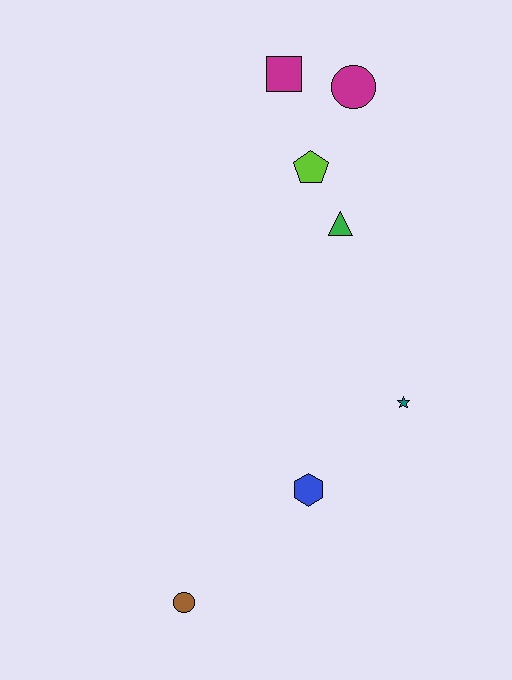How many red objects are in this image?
There are no red objects.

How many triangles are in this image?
There is 1 triangle.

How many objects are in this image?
There are 7 objects.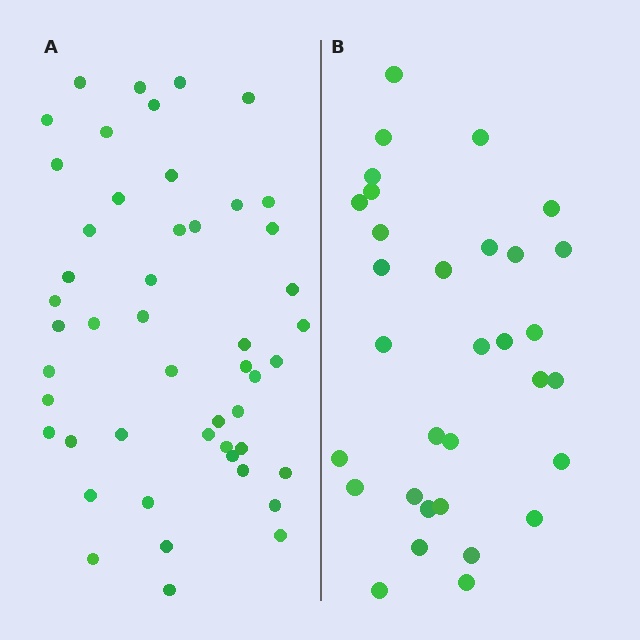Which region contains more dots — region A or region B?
Region A (the left region) has more dots.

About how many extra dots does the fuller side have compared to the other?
Region A has approximately 15 more dots than region B.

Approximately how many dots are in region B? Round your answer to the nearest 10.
About 30 dots. (The exact count is 32, which rounds to 30.)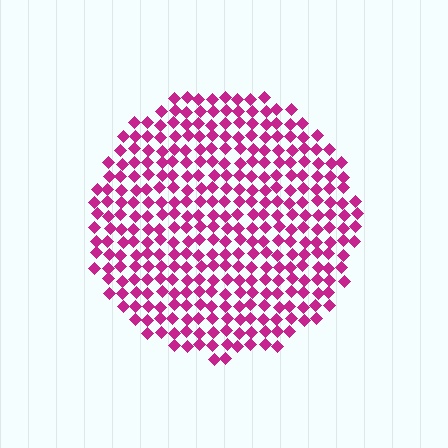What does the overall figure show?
The overall figure shows a circle.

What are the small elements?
The small elements are diamonds.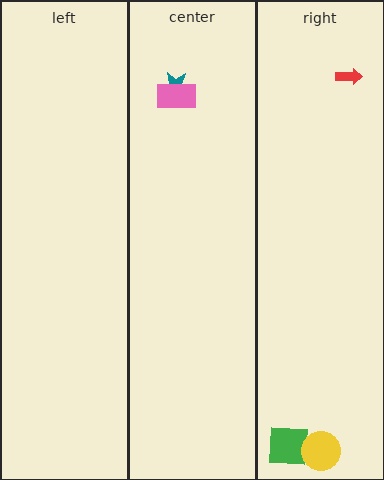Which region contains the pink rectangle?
The center region.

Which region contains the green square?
The right region.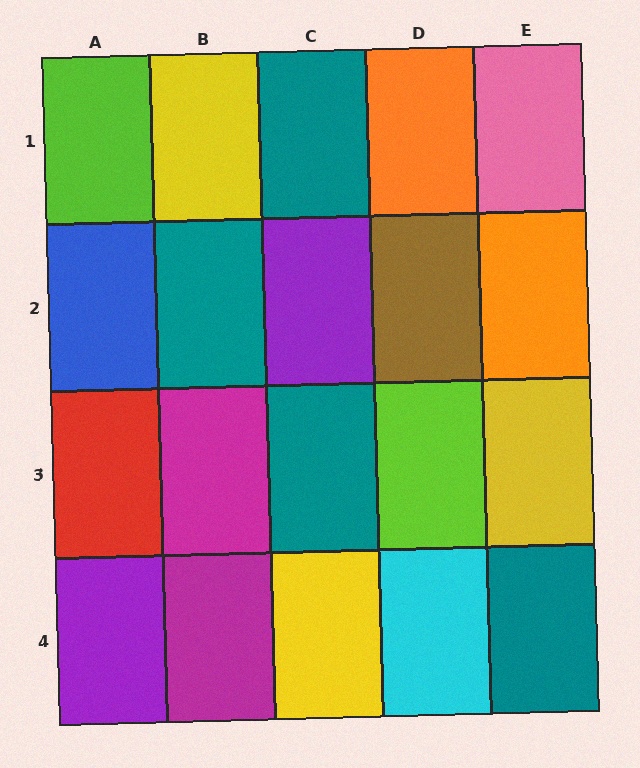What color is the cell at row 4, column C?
Yellow.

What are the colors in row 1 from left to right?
Lime, yellow, teal, orange, pink.